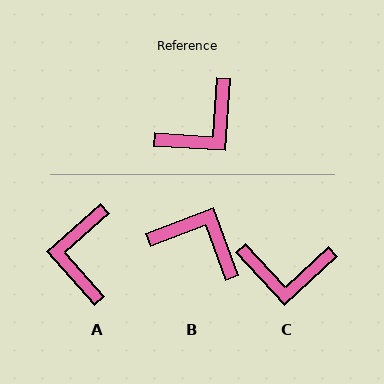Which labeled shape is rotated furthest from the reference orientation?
A, about 135 degrees away.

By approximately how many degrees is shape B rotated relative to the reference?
Approximately 114 degrees counter-clockwise.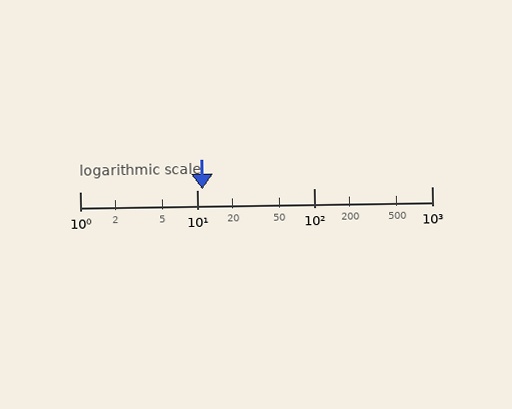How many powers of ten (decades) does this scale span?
The scale spans 3 decades, from 1 to 1000.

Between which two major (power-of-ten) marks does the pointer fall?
The pointer is between 10 and 100.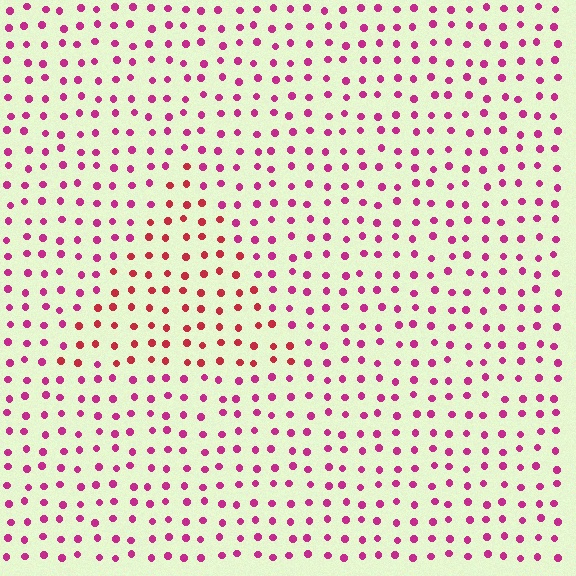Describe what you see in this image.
The image is filled with small magenta elements in a uniform arrangement. A triangle-shaped region is visible where the elements are tinted to a slightly different hue, forming a subtle color boundary.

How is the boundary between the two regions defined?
The boundary is defined purely by a slight shift in hue (about 30 degrees). Spacing, size, and orientation are identical on both sides.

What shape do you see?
I see a triangle.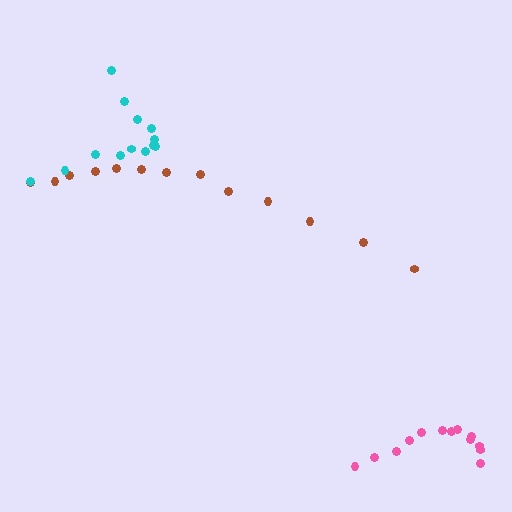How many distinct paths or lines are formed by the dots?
There are 3 distinct paths.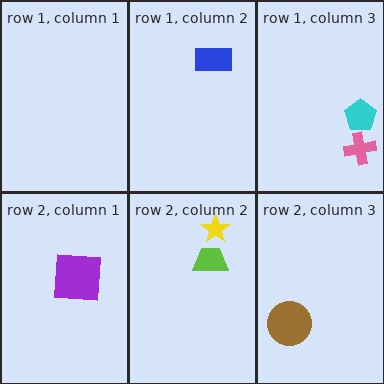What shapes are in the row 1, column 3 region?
The cyan pentagon, the pink cross.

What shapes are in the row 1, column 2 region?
The blue rectangle.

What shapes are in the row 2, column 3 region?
The brown circle.